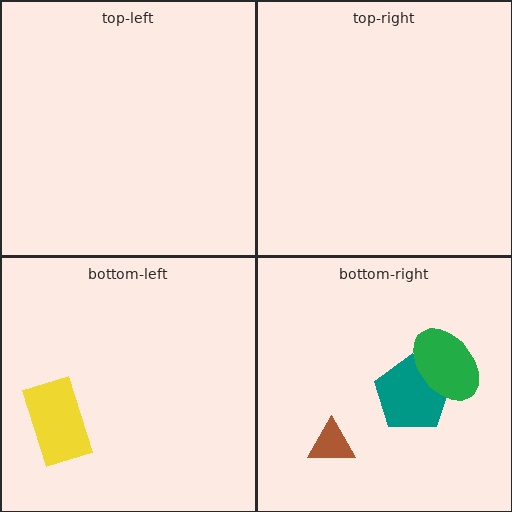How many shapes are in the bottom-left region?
1.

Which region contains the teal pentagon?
The bottom-right region.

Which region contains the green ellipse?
The bottom-right region.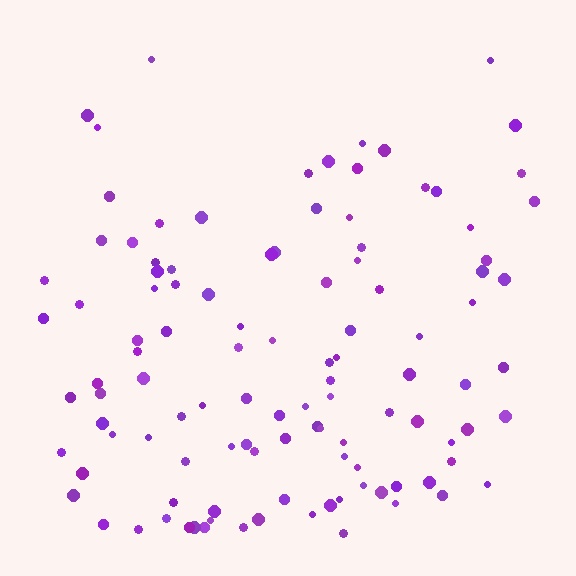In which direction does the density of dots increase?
From top to bottom, with the bottom side densest.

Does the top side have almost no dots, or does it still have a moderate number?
Still a moderate number, just noticeably fewer than the bottom.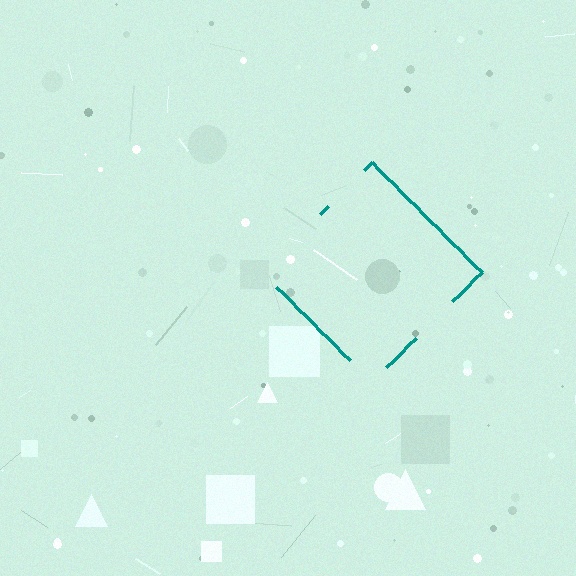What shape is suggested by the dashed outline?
The dashed outline suggests a diamond.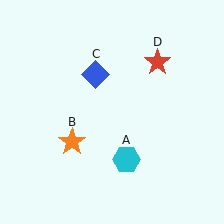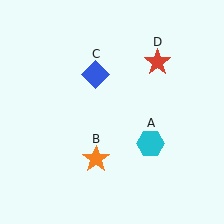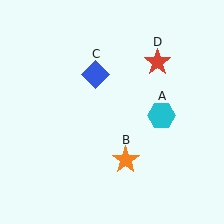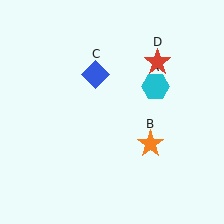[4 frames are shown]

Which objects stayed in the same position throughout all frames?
Blue diamond (object C) and red star (object D) remained stationary.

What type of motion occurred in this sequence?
The cyan hexagon (object A), orange star (object B) rotated counterclockwise around the center of the scene.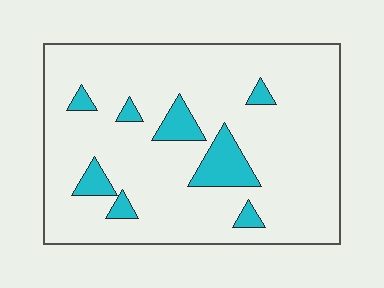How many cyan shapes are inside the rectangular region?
8.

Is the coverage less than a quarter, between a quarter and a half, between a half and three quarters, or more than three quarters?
Less than a quarter.